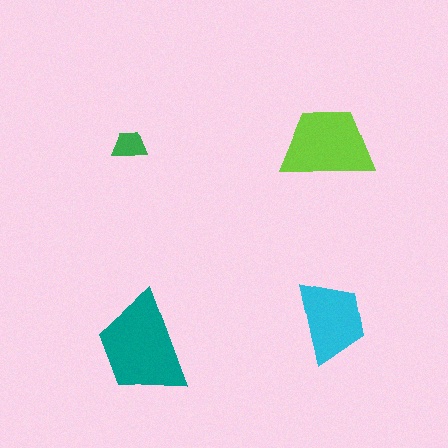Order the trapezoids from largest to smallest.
the teal one, the lime one, the cyan one, the green one.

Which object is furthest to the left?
The green trapezoid is leftmost.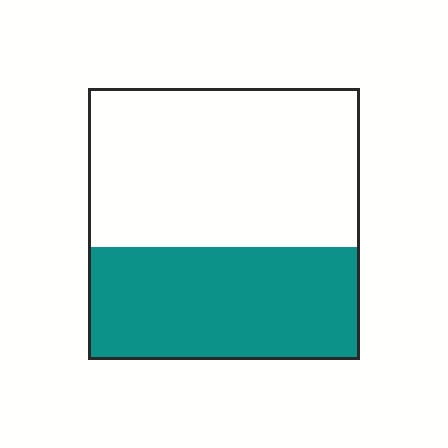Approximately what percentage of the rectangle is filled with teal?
Approximately 40%.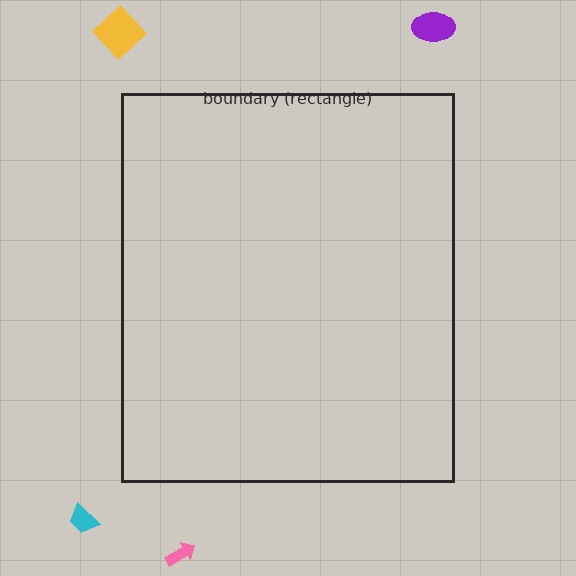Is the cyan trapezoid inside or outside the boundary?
Outside.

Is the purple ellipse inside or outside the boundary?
Outside.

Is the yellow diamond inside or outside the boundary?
Outside.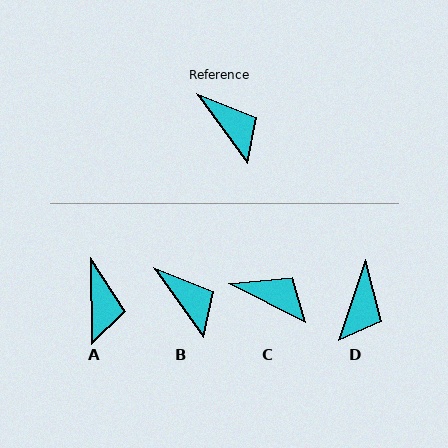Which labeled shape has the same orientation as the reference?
B.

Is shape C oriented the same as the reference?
No, it is off by about 27 degrees.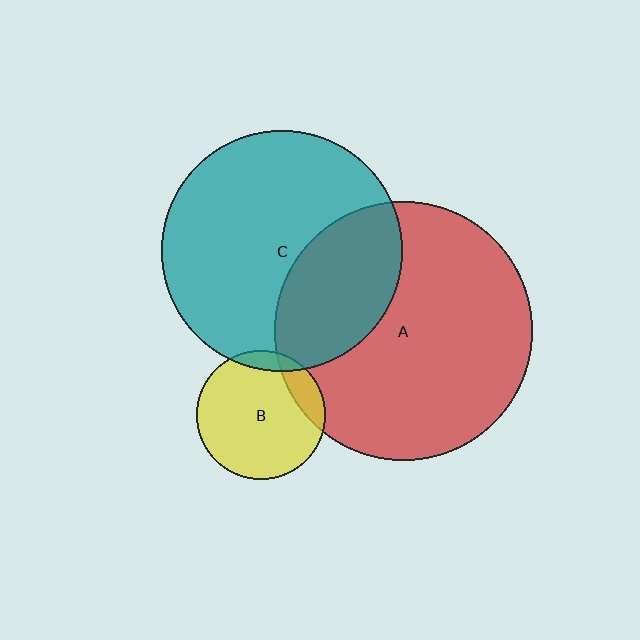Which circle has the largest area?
Circle A (red).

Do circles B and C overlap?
Yes.